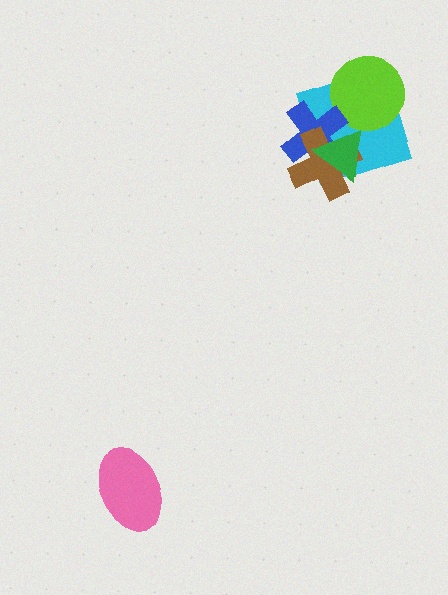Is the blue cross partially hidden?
Yes, it is partially covered by another shape.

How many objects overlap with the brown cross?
3 objects overlap with the brown cross.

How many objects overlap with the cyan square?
4 objects overlap with the cyan square.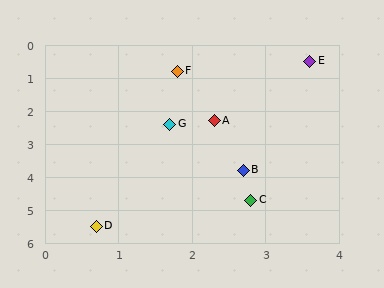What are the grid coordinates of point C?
Point C is at approximately (2.8, 4.7).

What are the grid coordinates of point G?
Point G is at approximately (1.7, 2.4).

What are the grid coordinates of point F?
Point F is at approximately (1.8, 0.8).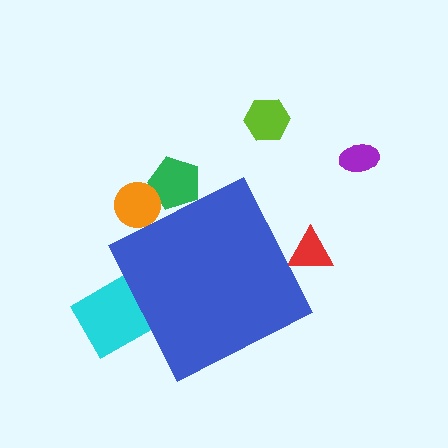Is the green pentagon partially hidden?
Yes, the green pentagon is partially hidden behind the blue diamond.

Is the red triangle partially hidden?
Yes, the red triangle is partially hidden behind the blue diamond.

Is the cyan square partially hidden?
Yes, the cyan square is partially hidden behind the blue diamond.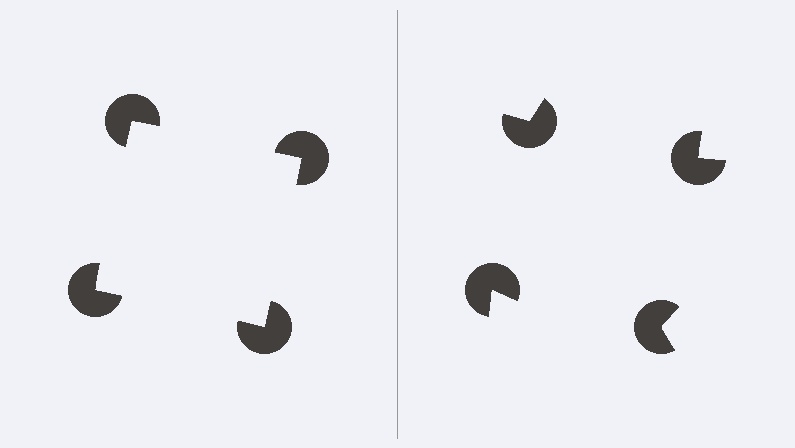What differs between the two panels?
The pac-man discs are positioned identically on both sides; only the wedge orientations differ. On the left they align to a square; on the right they are misaligned.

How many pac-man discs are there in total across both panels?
8 — 4 on each side.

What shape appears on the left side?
An illusory square.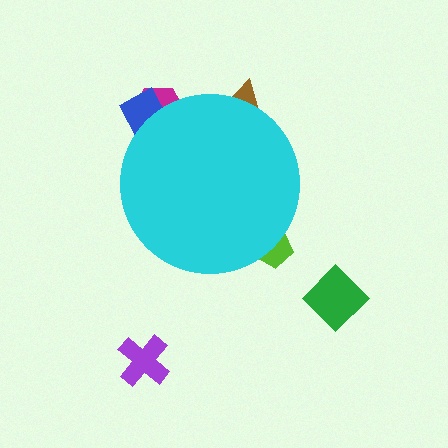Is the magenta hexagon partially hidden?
Yes, the magenta hexagon is partially hidden behind the cyan circle.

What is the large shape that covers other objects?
A cyan circle.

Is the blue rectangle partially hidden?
Yes, the blue rectangle is partially hidden behind the cyan circle.